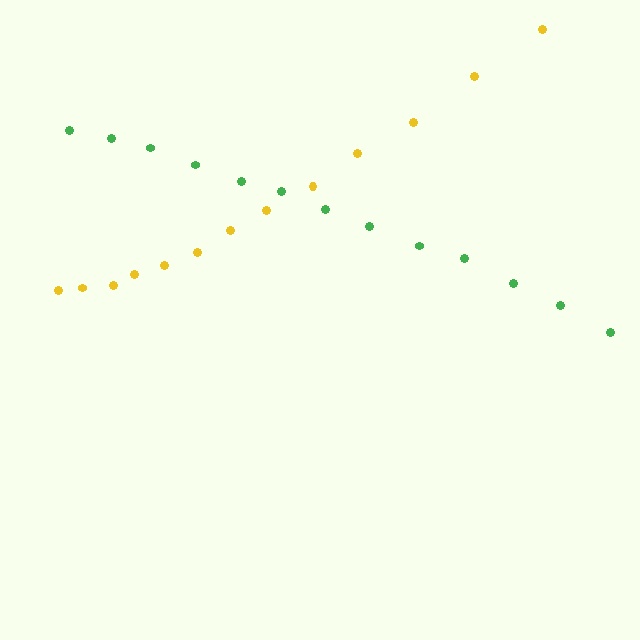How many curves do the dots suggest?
There are 2 distinct paths.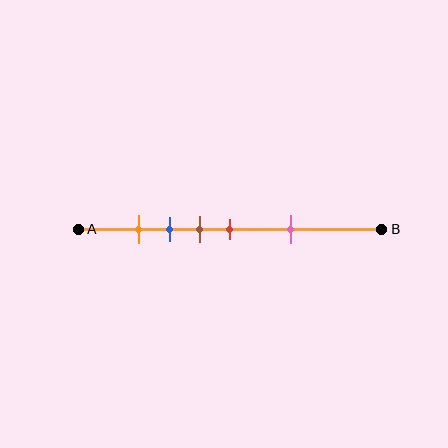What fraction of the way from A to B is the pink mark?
The pink mark is approximately 70% (0.7) of the way from A to B.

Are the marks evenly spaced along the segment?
No, the marks are not evenly spaced.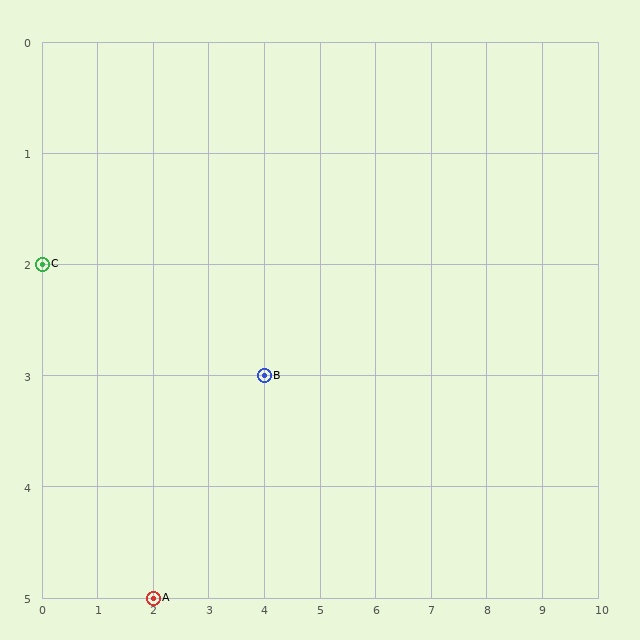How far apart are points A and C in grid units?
Points A and C are 2 columns and 3 rows apart (about 3.6 grid units diagonally).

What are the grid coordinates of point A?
Point A is at grid coordinates (2, 5).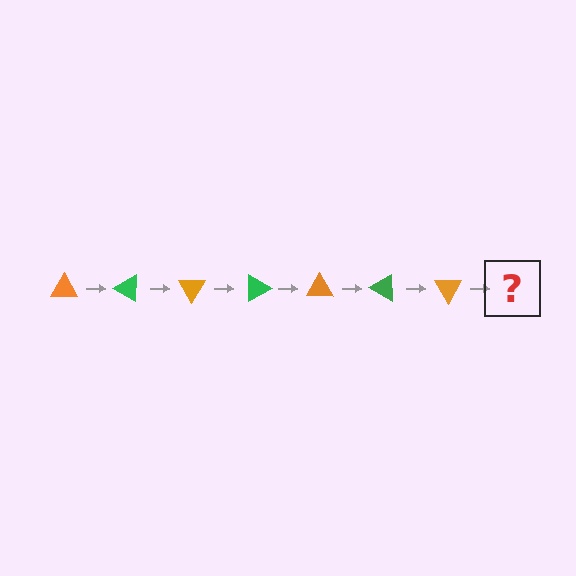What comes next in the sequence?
The next element should be a green triangle, rotated 210 degrees from the start.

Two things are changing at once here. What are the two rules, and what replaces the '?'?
The two rules are that it rotates 30 degrees each step and the color cycles through orange and green. The '?' should be a green triangle, rotated 210 degrees from the start.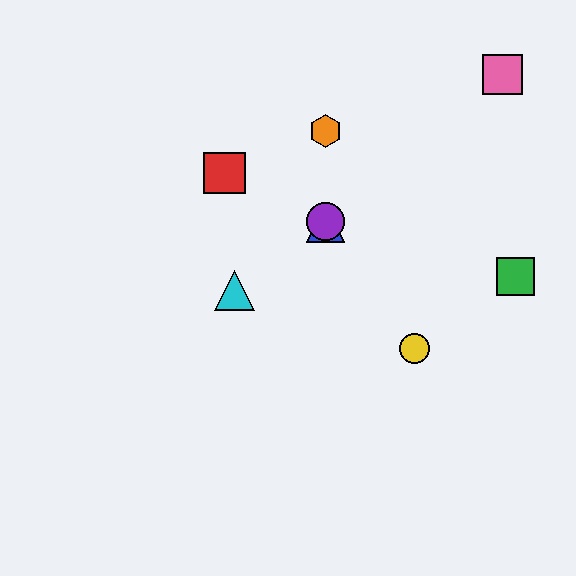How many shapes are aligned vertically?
3 shapes (the blue triangle, the purple circle, the orange hexagon) are aligned vertically.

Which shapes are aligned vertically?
The blue triangle, the purple circle, the orange hexagon are aligned vertically.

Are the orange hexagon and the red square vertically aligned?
No, the orange hexagon is at x≈326 and the red square is at x≈225.